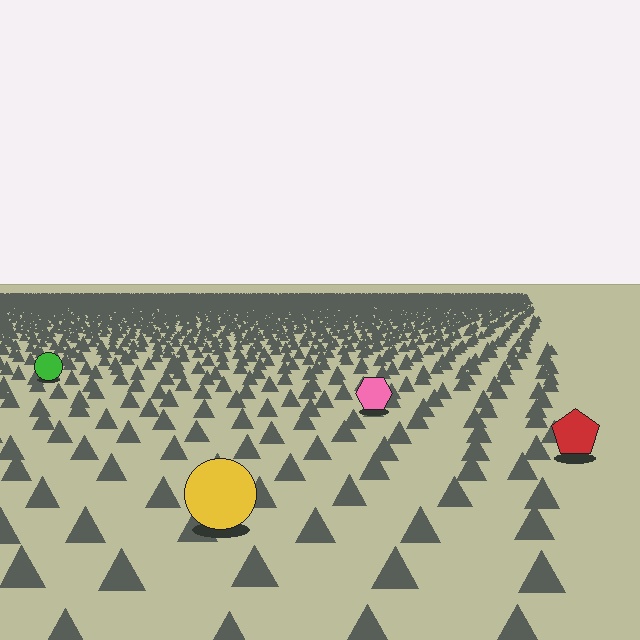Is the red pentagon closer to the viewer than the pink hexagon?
Yes. The red pentagon is closer — you can tell from the texture gradient: the ground texture is coarser near it.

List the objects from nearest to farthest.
From nearest to farthest: the yellow circle, the red pentagon, the pink hexagon, the green circle.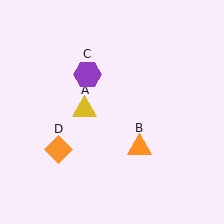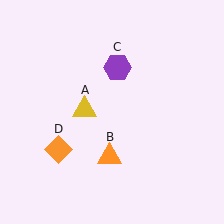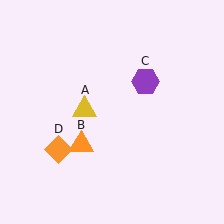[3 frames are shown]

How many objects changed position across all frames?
2 objects changed position: orange triangle (object B), purple hexagon (object C).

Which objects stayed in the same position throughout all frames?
Yellow triangle (object A) and orange diamond (object D) remained stationary.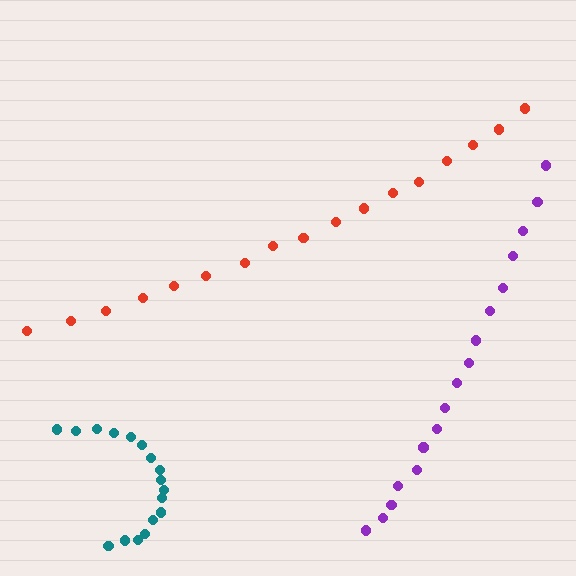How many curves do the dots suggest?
There are 3 distinct paths.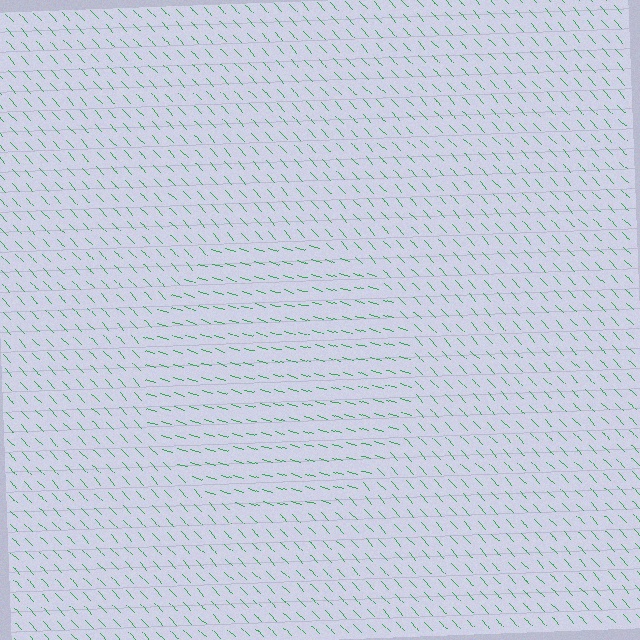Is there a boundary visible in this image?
Yes, there is a texture boundary formed by a change in line orientation.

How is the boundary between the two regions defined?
The boundary is defined purely by a change in line orientation (approximately 31 degrees difference). All lines are the same color and thickness.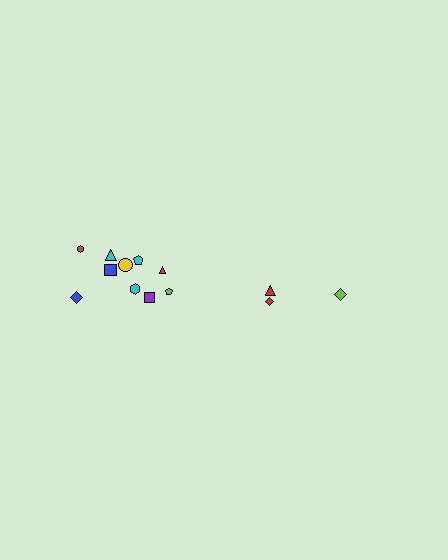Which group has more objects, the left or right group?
The left group.